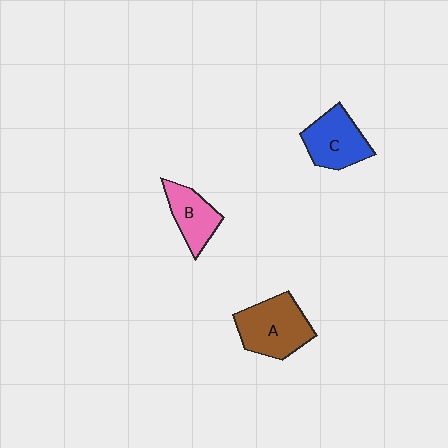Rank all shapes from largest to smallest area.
From largest to smallest: A (brown), C (blue), B (pink).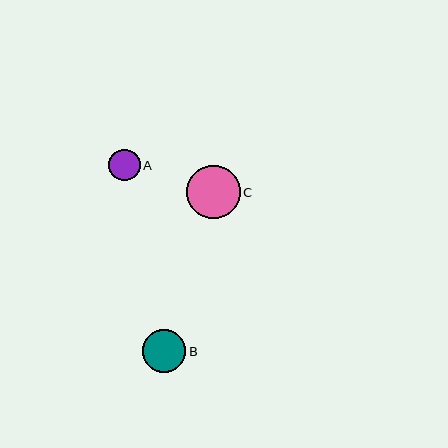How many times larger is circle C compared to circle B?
Circle C is approximately 1.2 times the size of circle B.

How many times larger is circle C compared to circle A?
Circle C is approximately 1.7 times the size of circle A.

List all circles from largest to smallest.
From largest to smallest: C, B, A.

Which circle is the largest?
Circle C is the largest with a size of approximately 53 pixels.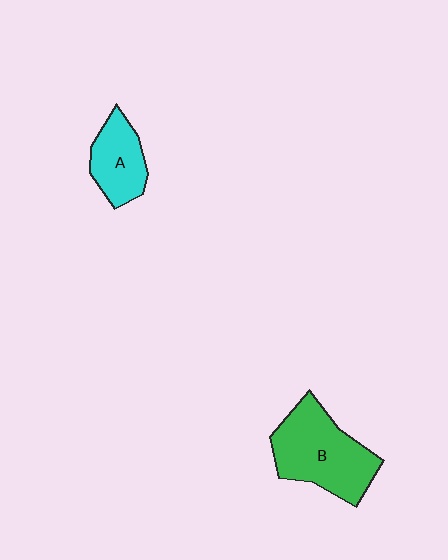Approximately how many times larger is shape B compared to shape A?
Approximately 1.7 times.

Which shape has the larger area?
Shape B (green).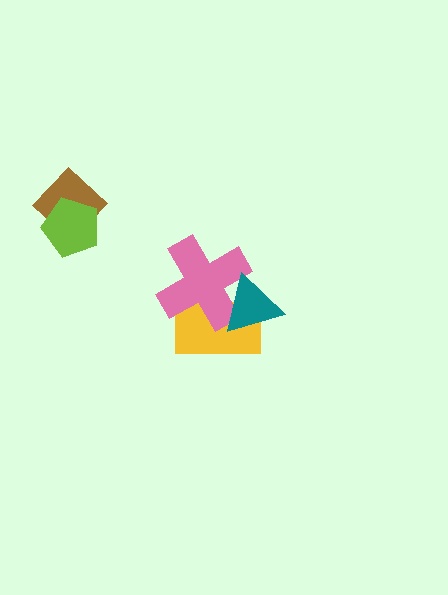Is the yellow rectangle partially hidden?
Yes, it is partially covered by another shape.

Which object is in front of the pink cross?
The teal triangle is in front of the pink cross.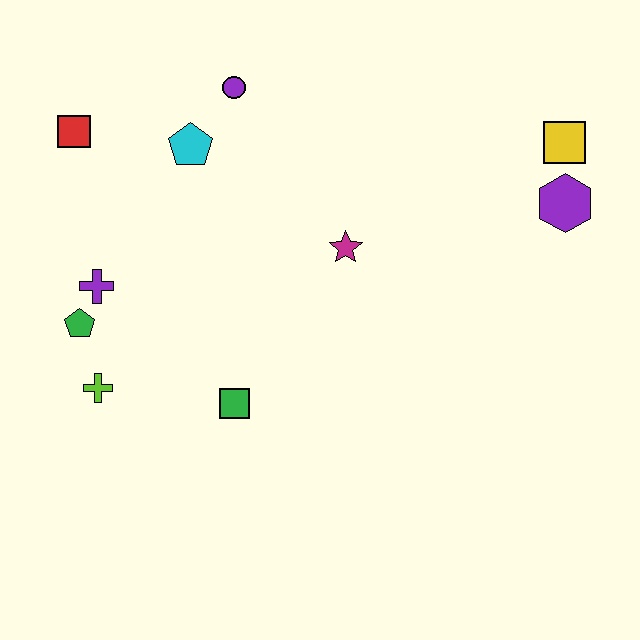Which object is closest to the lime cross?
The green pentagon is closest to the lime cross.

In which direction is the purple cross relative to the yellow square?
The purple cross is to the left of the yellow square.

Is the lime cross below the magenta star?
Yes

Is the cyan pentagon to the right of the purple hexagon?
No